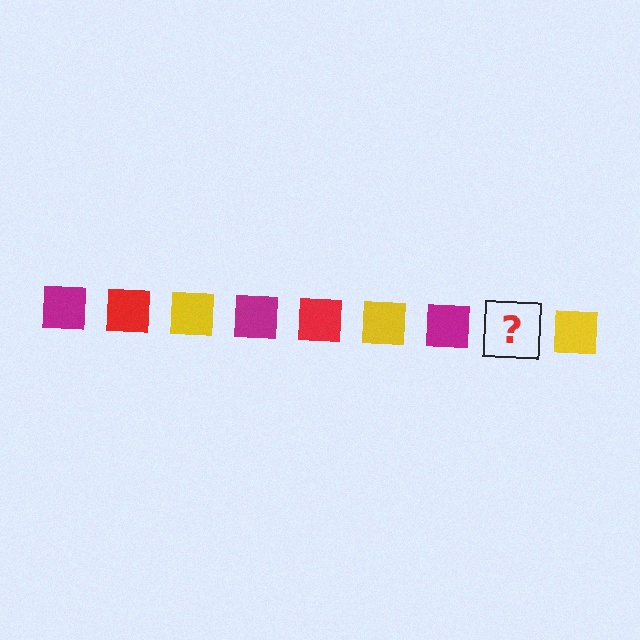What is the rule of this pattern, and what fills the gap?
The rule is that the pattern cycles through magenta, red, yellow squares. The gap should be filled with a red square.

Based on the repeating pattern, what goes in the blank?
The blank should be a red square.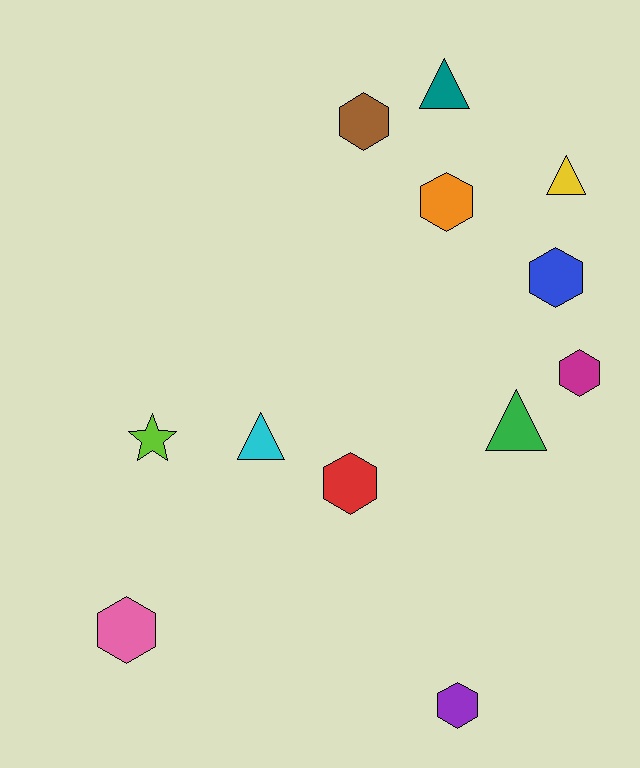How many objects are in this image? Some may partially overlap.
There are 12 objects.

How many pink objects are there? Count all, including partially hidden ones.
There is 1 pink object.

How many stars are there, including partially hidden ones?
There is 1 star.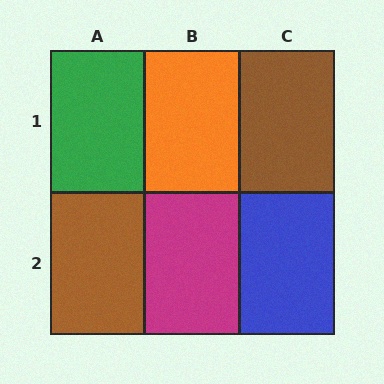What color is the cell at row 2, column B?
Magenta.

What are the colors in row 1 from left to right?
Green, orange, brown.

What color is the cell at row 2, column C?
Blue.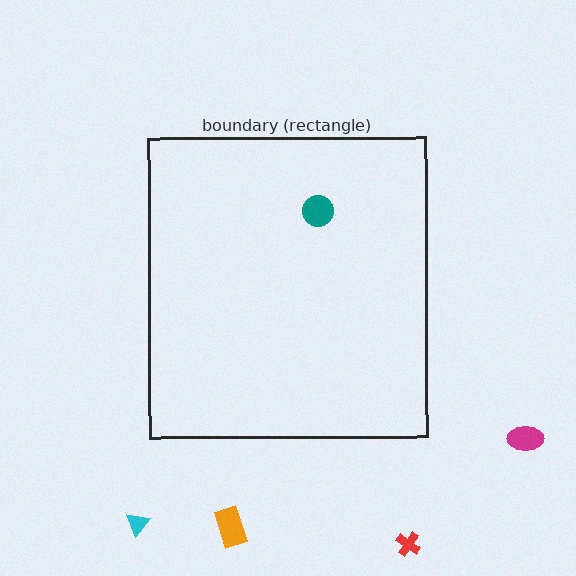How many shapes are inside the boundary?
1 inside, 4 outside.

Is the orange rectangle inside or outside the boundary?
Outside.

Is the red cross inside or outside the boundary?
Outside.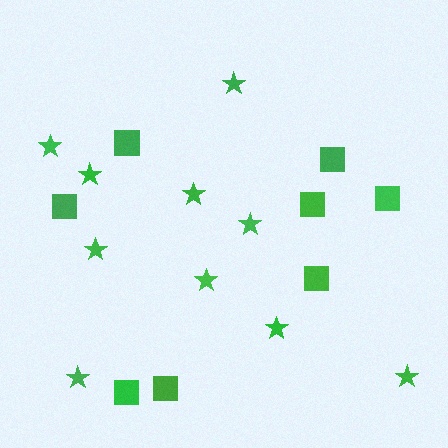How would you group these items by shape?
There are 2 groups: one group of stars (10) and one group of squares (8).